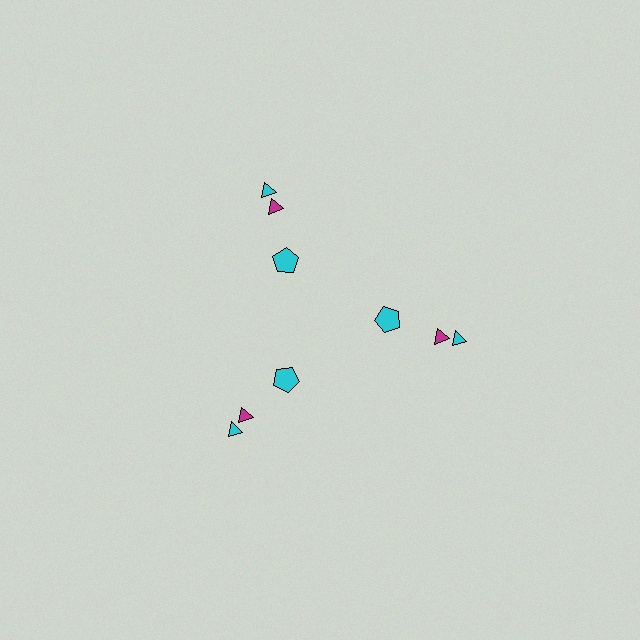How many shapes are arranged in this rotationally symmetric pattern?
There are 9 shapes, arranged in 3 groups of 3.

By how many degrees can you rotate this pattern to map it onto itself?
The pattern maps onto itself every 120 degrees of rotation.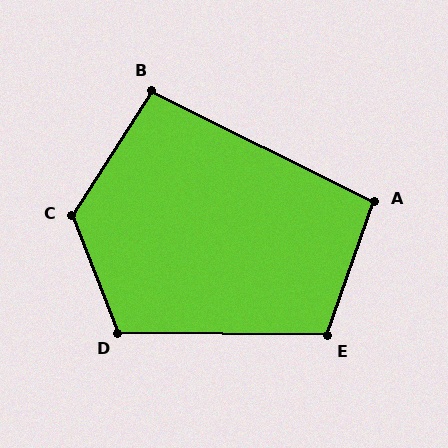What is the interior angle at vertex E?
Approximately 109 degrees (obtuse).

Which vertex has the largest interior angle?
C, at approximately 126 degrees.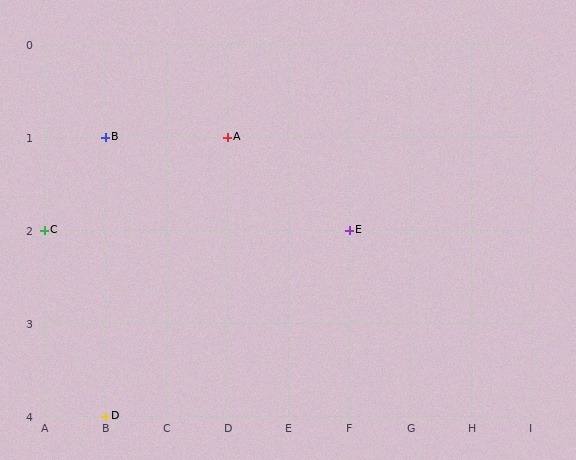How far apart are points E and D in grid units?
Points E and D are 4 columns and 2 rows apart (about 4.5 grid units diagonally).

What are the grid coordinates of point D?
Point D is at grid coordinates (B, 4).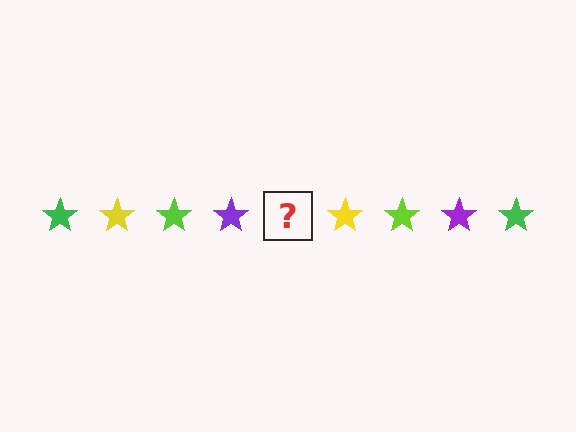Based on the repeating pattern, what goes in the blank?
The blank should be a green star.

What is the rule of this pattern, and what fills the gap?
The rule is that the pattern cycles through green, yellow, lime, purple stars. The gap should be filled with a green star.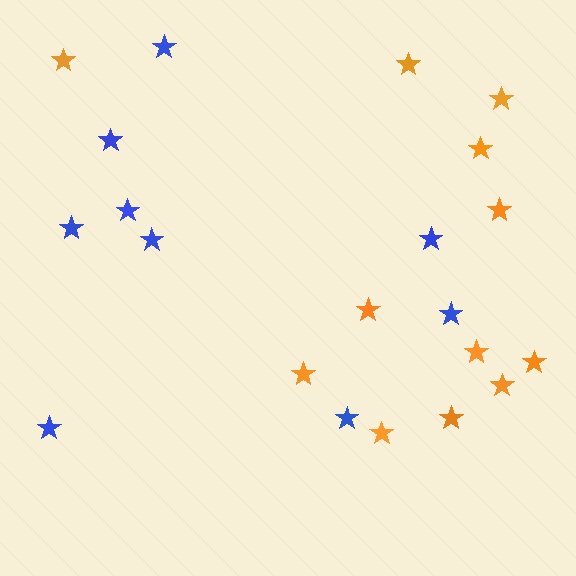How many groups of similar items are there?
There are 2 groups: one group of orange stars (12) and one group of blue stars (9).